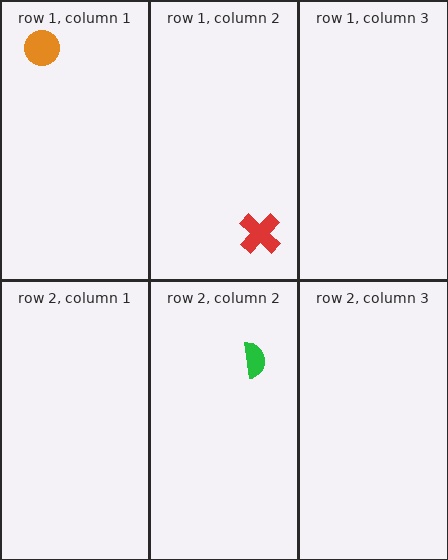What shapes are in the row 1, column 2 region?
The red cross.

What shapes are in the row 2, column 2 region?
The green semicircle.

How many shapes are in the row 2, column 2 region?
1.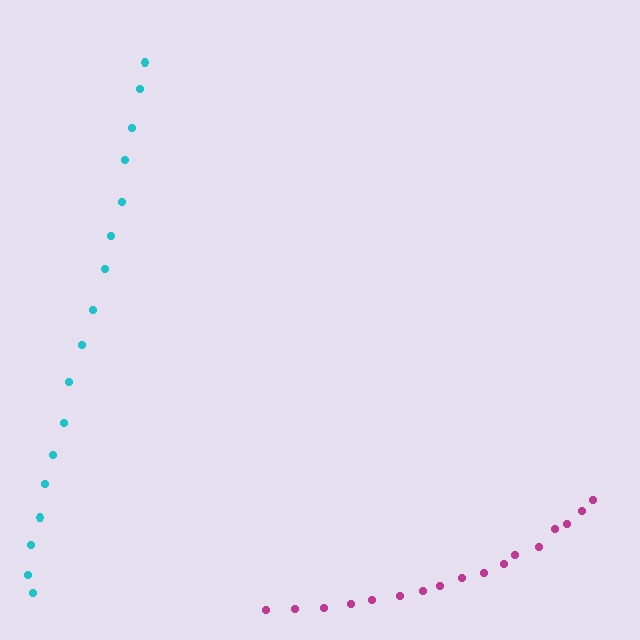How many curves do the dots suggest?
There are 2 distinct paths.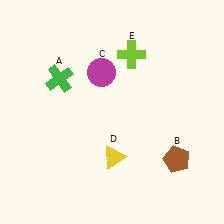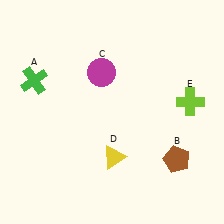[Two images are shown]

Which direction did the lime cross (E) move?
The lime cross (E) moved right.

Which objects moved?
The objects that moved are: the green cross (A), the lime cross (E).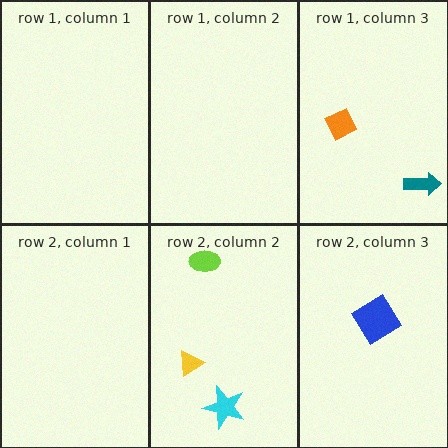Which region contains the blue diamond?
The row 2, column 3 region.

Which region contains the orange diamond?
The row 1, column 3 region.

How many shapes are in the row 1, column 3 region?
2.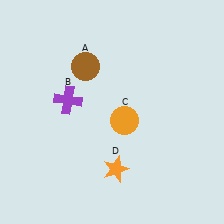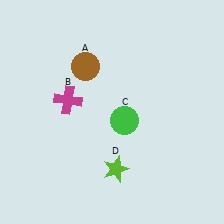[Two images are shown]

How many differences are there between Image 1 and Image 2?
There are 3 differences between the two images.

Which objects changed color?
B changed from purple to magenta. C changed from orange to green. D changed from orange to lime.